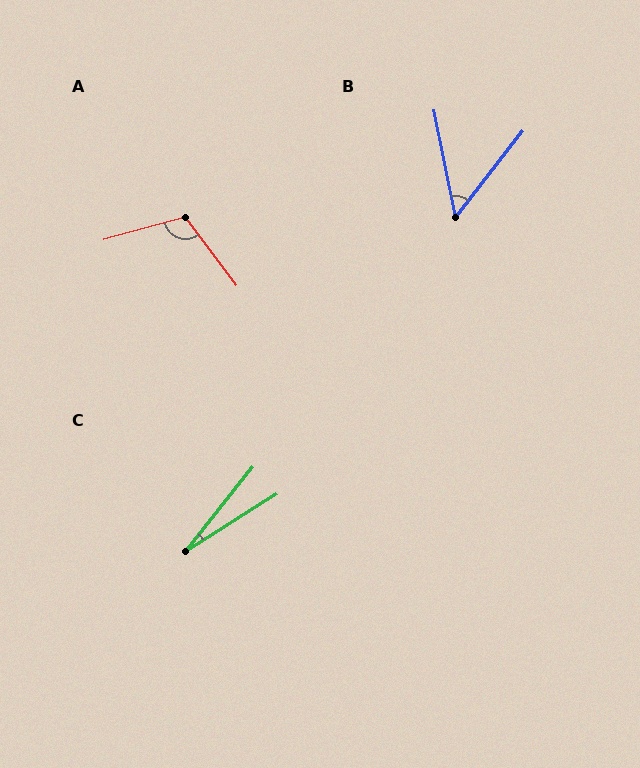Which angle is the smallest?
C, at approximately 19 degrees.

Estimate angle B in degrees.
Approximately 49 degrees.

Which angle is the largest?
A, at approximately 111 degrees.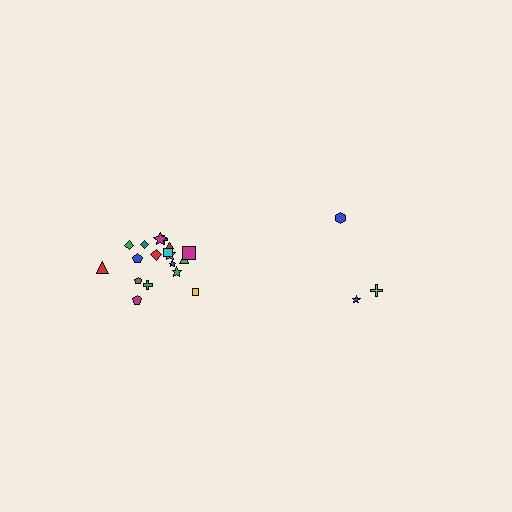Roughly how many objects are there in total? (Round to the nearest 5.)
Roughly 20 objects in total.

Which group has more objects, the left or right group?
The left group.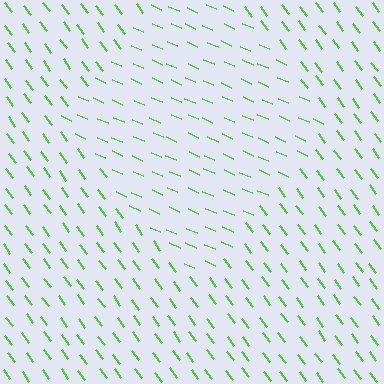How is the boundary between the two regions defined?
The boundary is defined purely by a change in line orientation (approximately 30 degrees difference). All lines are the same color and thickness.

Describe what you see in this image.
The image is filled with small lime line segments. A diamond region in the image has lines oriented differently from the surrounding lines, creating a visible texture boundary.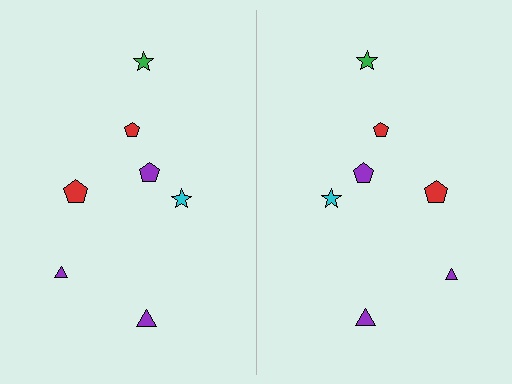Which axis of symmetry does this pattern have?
The pattern has a vertical axis of symmetry running through the center of the image.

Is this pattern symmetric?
Yes, this pattern has bilateral (reflection) symmetry.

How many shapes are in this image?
There are 14 shapes in this image.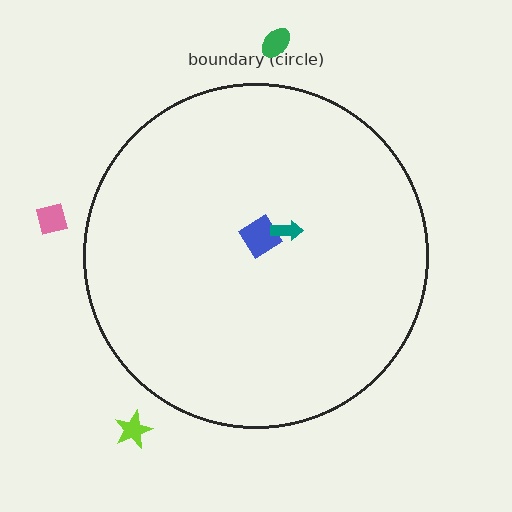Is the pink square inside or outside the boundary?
Outside.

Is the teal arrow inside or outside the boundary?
Inside.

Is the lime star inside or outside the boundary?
Outside.